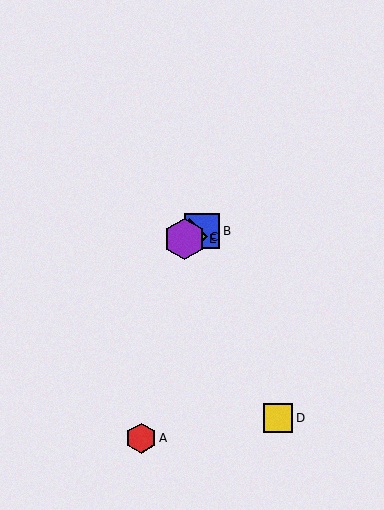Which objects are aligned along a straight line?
Objects B, C, E are aligned along a straight line.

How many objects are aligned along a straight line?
3 objects (B, C, E) are aligned along a straight line.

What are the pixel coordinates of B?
Object B is at (202, 231).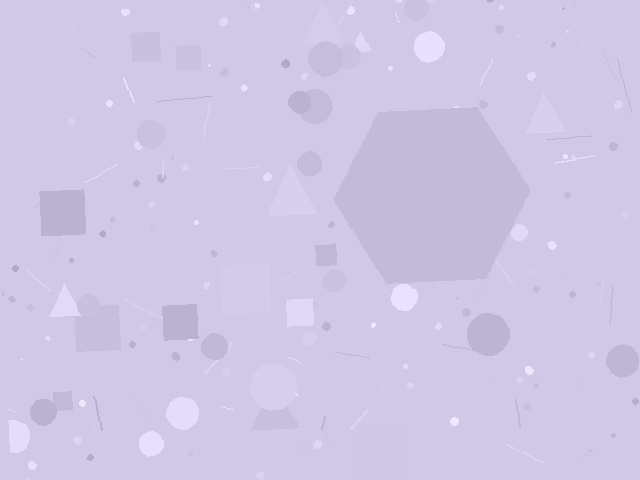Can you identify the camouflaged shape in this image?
The camouflaged shape is a hexagon.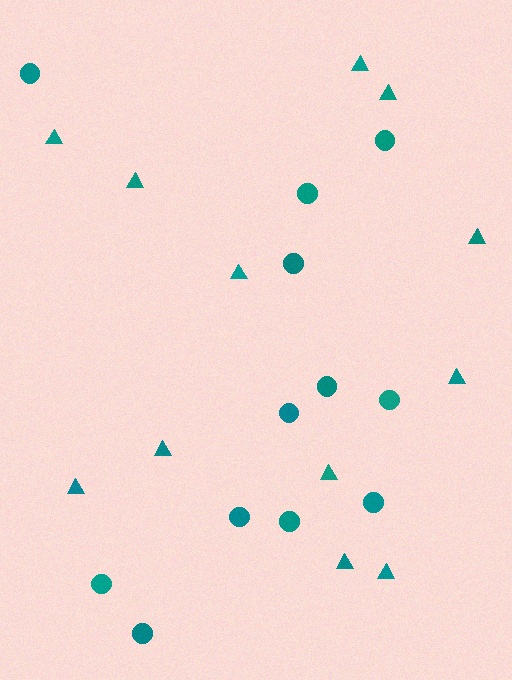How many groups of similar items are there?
There are 2 groups: one group of circles (12) and one group of triangles (12).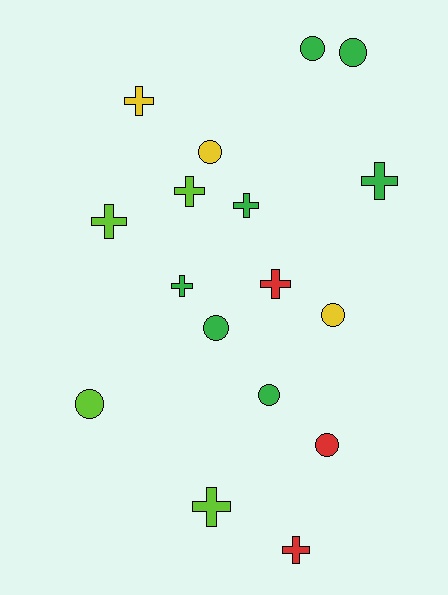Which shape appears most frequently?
Cross, with 9 objects.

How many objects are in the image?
There are 17 objects.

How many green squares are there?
There are no green squares.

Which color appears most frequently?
Green, with 7 objects.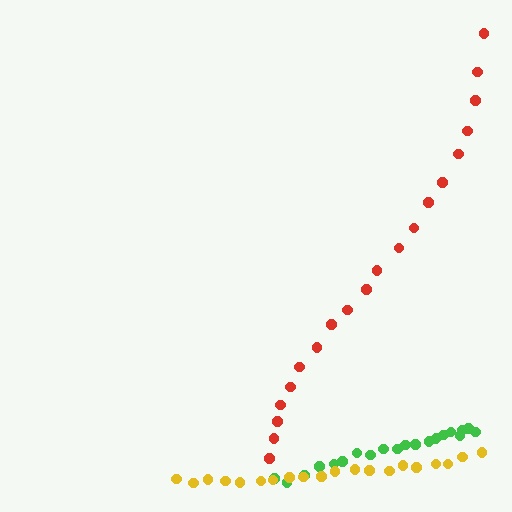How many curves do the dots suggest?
There are 3 distinct paths.